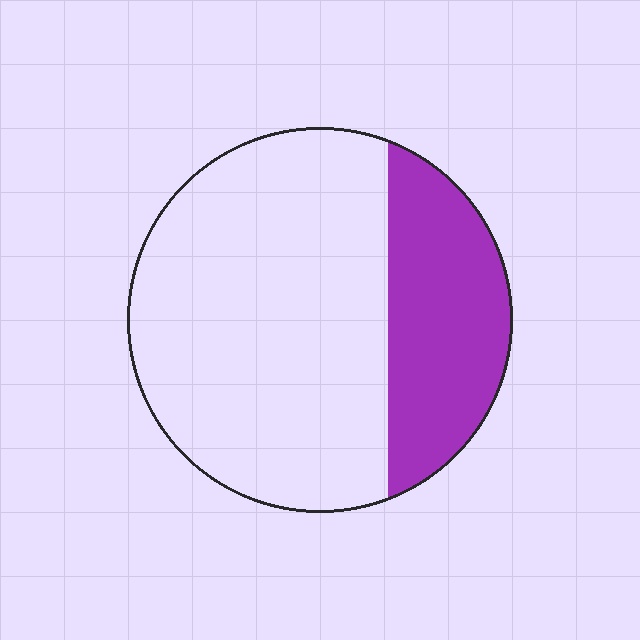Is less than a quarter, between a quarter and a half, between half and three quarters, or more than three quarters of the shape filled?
Between a quarter and a half.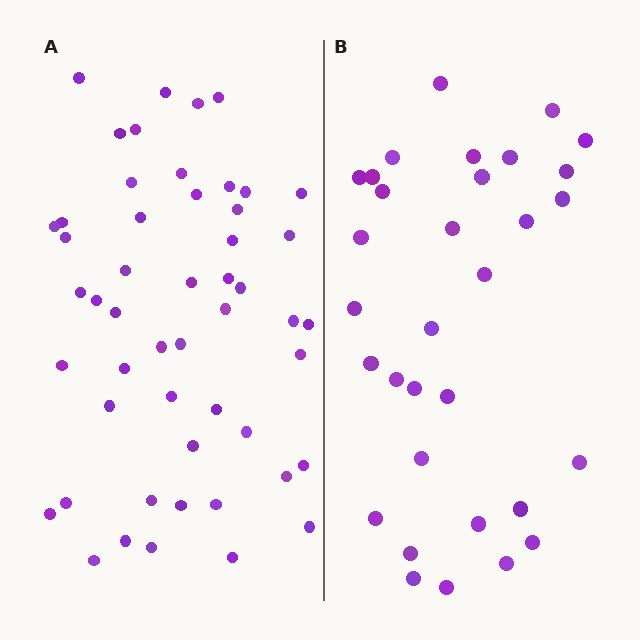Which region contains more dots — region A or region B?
Region A (the left region) has more dots.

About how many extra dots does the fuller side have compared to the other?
Region A has approximately 20 more dots than region B.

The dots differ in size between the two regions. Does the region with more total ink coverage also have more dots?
No. Region B has more total ink coverage because its dots are larger, but region A actually contains more individual dots. Total area can be misleading — the number of items is what matters here.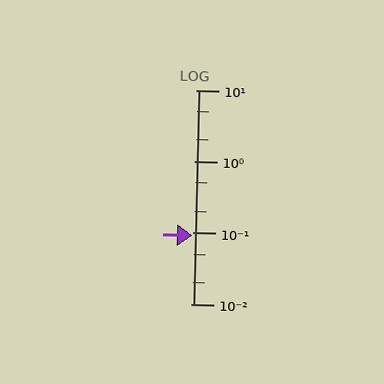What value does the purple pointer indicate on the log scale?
The pointer indicates approximately 0.092.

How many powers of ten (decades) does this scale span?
The scale spans 3 decades, from 0.01 to 10.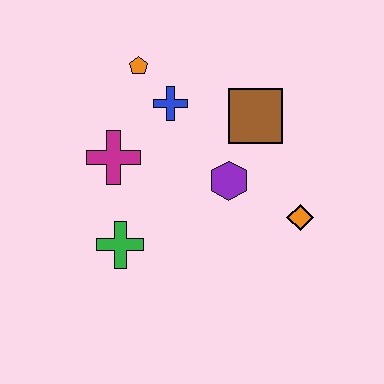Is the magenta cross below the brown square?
Yes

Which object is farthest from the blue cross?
The orange diamond is farthest from the blue cross.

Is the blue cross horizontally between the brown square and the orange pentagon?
Yes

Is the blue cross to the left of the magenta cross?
No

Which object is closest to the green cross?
The magenta cross is closest to the green cross.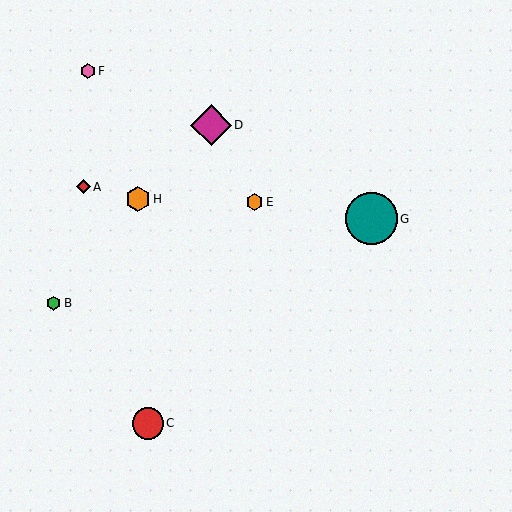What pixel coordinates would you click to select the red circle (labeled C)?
Click at (148, 424) to select the red circle C.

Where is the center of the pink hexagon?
The center of the pink hexagon is at (87, 71).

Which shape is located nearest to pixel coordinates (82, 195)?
The red diamond (labeled A) at (83, 187) is nearest to that location.